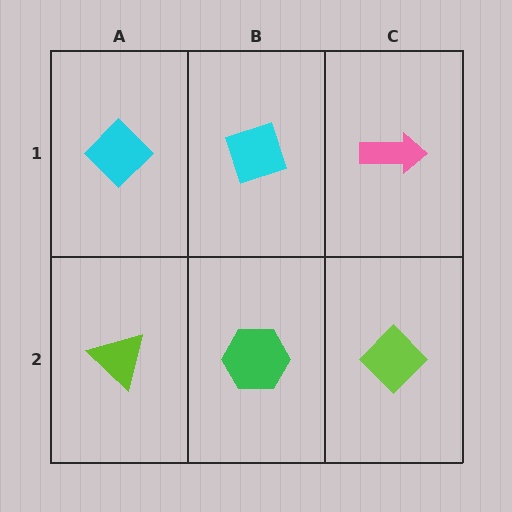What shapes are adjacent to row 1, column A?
A lime triangle (row 2, column A), a cyan diamond (row 1, column B).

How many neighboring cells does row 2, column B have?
3.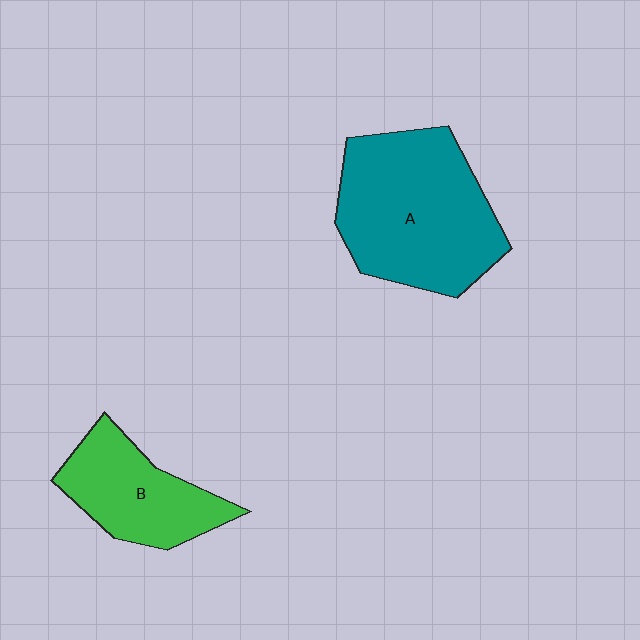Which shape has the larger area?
Shape A (teal).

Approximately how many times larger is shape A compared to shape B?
Approximately 1.7 times.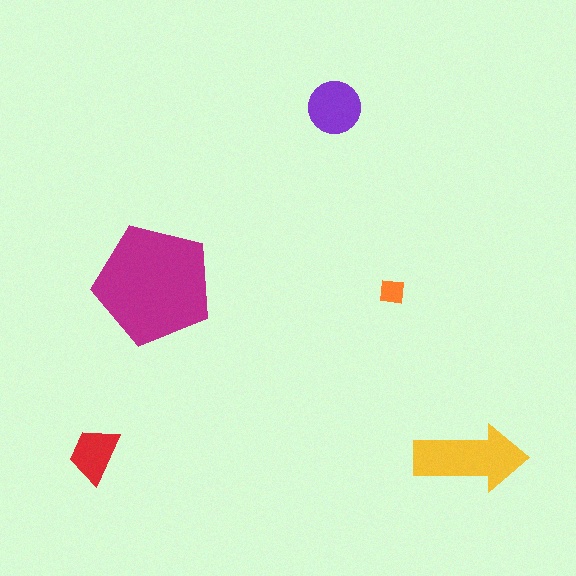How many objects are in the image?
There are 5 objects in the image.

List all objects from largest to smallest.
The magenta pentagon, the yellow arrow, the purple circle, the red trapezoid, the orange square.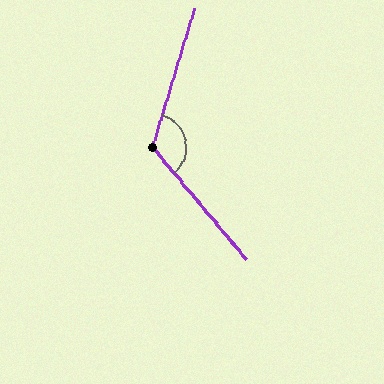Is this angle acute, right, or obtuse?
It is obtuse.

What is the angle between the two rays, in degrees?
Approximately 123 degrees.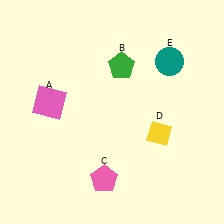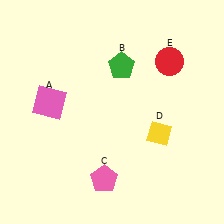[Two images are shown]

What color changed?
The circle (E) changed from teal in Image 1 to red in Image 2.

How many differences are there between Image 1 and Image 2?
There is 1 difference between the two images.